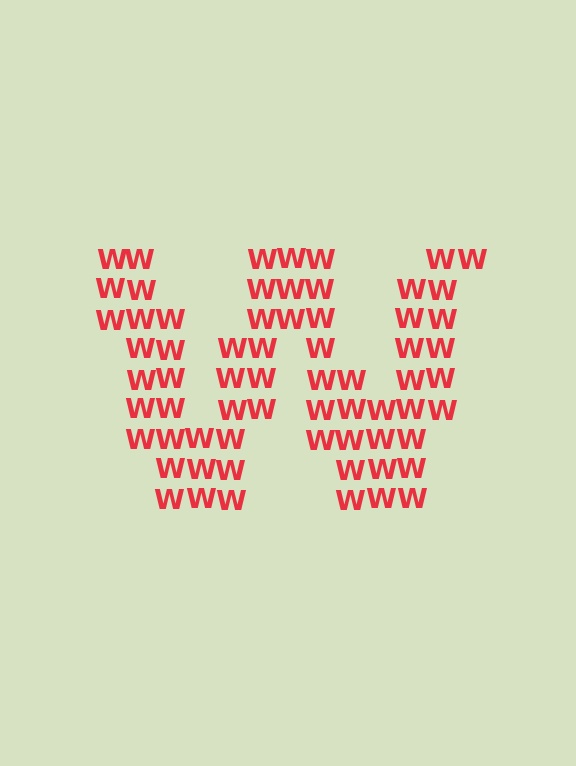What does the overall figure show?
The overall figure shows the letter W.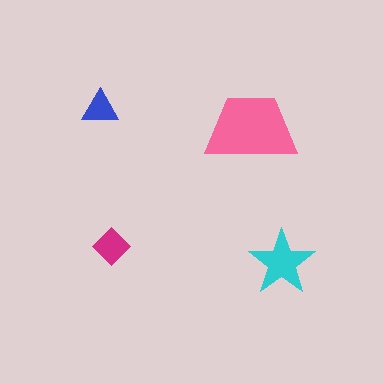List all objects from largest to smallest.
The pink trapezoid, the cyan star, the magenta diamond, the blue triangle.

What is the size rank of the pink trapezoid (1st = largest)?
1st.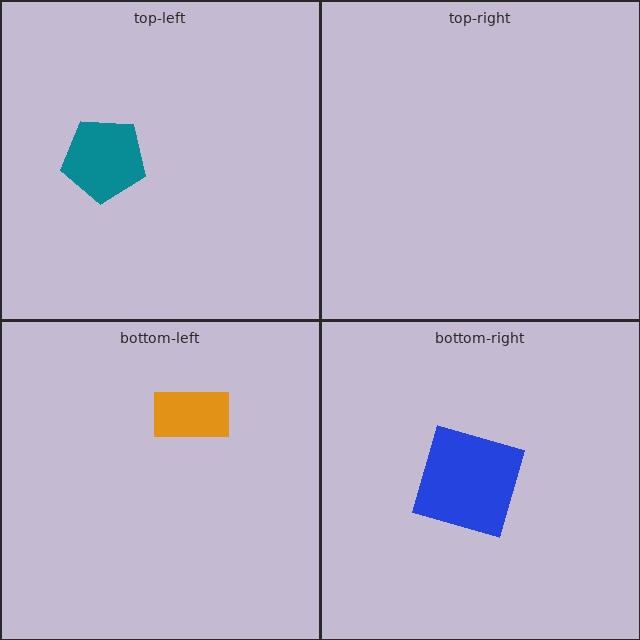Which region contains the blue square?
The bottom-right region.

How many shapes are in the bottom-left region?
1.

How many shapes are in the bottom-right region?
1.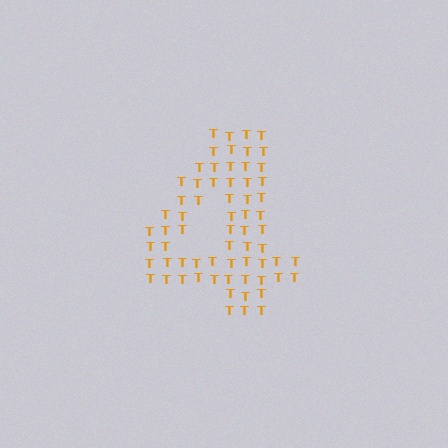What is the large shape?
The large shape is the digit 4.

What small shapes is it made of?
It is made of small letter T's.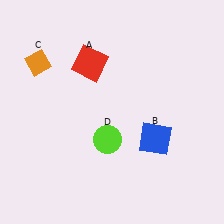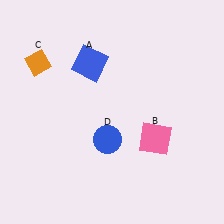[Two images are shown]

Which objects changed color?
A changed from red to blue. B changed from blue to pink. D changed from lime to blue.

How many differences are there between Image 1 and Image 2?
There are 3 differences between the two images.